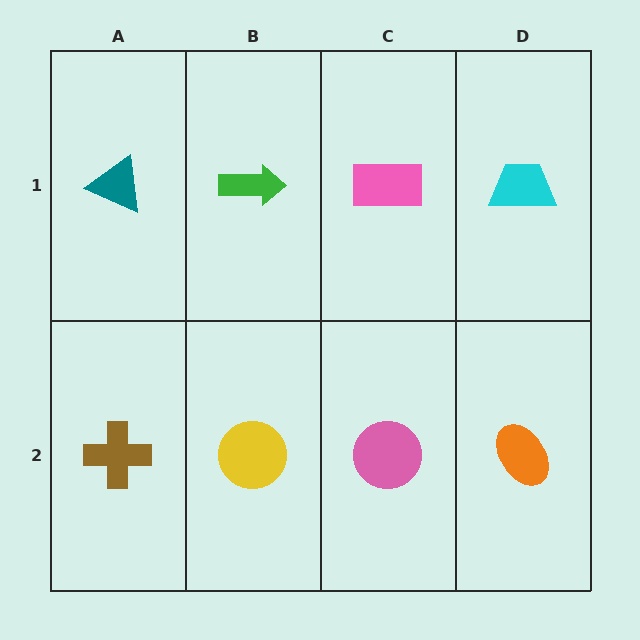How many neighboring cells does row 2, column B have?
3.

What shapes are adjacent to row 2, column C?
A pink rectangle (row 1, column C), a yellow circle (row 2, column B), an orange ellipse (row 2, column D).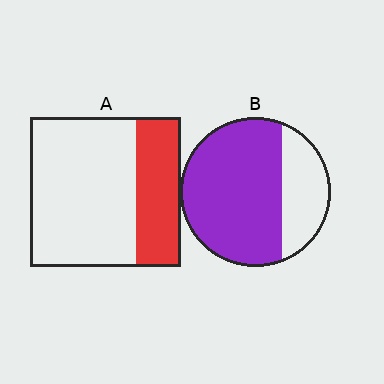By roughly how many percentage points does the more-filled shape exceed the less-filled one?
By roughly 40 percentage points (B over A).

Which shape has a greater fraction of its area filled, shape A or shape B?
Shape B.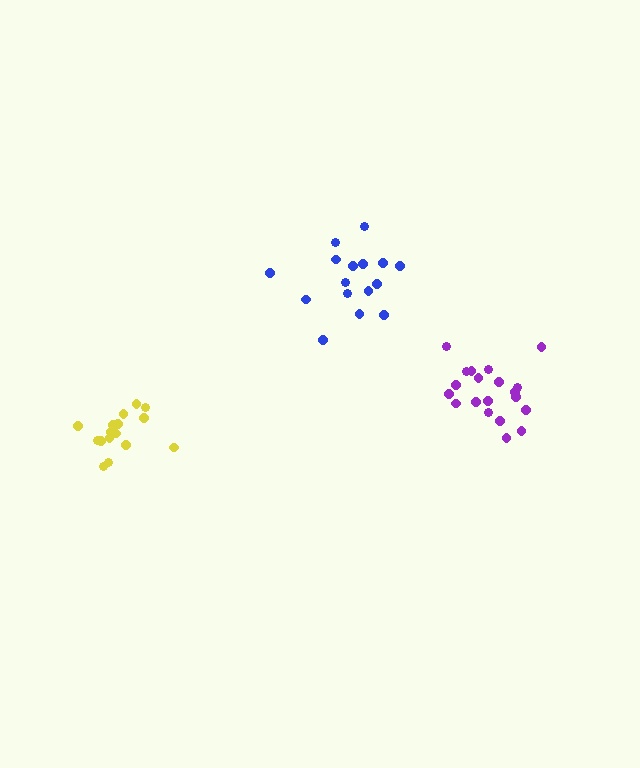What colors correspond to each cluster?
The clusters are colored: blue, purple, yellow.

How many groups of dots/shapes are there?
There are 3 groups.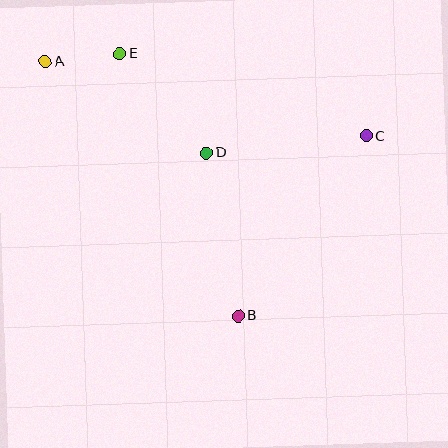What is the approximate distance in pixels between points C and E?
The distance between C and E is approximately 259 pixels.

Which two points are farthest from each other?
Points A and C are farthest from each other.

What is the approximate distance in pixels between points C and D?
The distance between C and D is approximately 161 pixels.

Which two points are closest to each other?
Points A and E are closest to each other.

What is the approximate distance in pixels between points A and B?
The distance between A and B is approximately 319 pixels.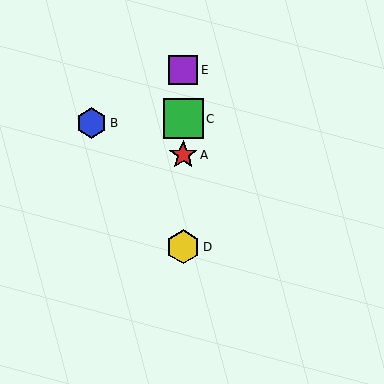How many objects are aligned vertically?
4 objects (A, C, D, E) are aligned vertically.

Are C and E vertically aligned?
Yes, both are at x≈183.